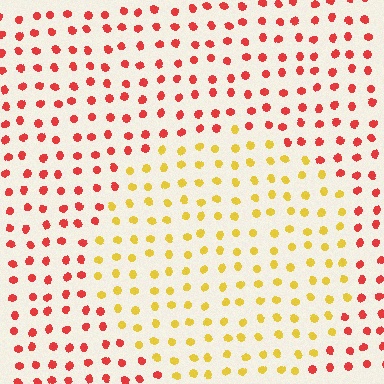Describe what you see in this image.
The image is filled with small red elements in a uniform arrangement. A circle-shaped region is visible where the elements are tinted to a slightly different hue, forming a subtle color boundary.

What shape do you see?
I see a circle.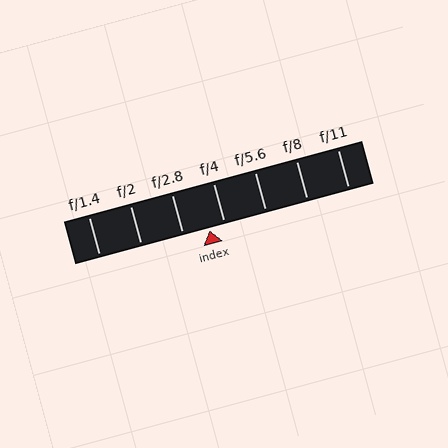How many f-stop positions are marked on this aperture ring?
There are 7 f-stop positions marked.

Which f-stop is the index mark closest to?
The index mark is closest to f/4.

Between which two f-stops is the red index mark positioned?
The index mark is between f/2.8 and f/4.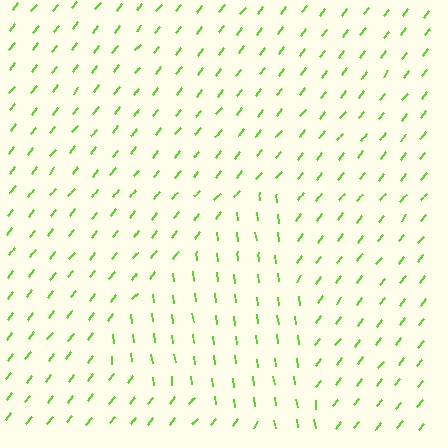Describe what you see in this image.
The image is filled with small lime line segments. A triangle region in the image has lines oriented differently from the surrounding lines, creating a visible texture boundary.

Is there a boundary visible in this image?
Yes, there is a texture boundary formed by a change in line orientation.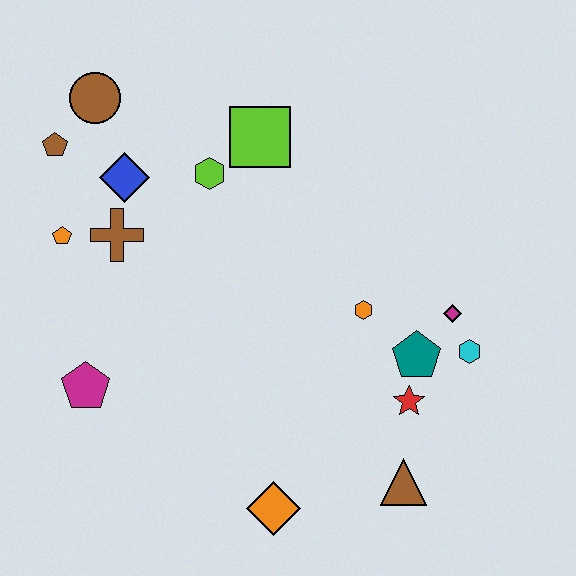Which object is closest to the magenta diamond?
The cyan hexagon is closest to the magenta diamond.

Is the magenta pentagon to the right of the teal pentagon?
No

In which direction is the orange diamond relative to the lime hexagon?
The orange diamond is below the lime hexagon.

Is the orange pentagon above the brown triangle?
Yes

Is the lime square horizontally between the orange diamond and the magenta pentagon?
Yes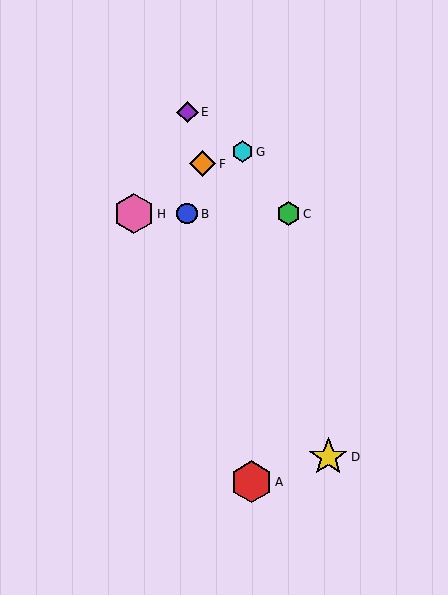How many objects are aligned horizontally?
3 objects (B, C, H) are aligned horizontally.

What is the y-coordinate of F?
Object F is at y≈164.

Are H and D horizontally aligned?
No, H is at y≈214 and D is at y≈457.